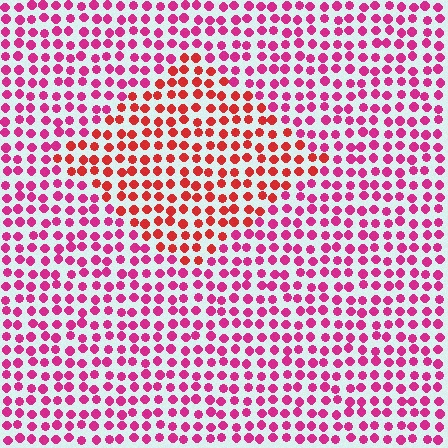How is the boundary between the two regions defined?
The boundary is defined purely by a slight shift in hue (about 34 degrees). Spacing, size, and orientation are identical on both sides.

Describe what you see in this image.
The image is filled with small magenta elements in a uniform arrangement. A diamond-shaped region is visible where the elements are tinted to a slightly different hue, forming a subtle color boundary.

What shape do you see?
I see a diamond.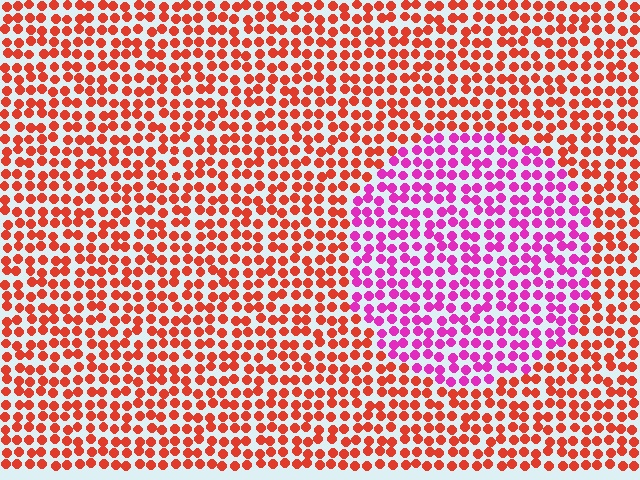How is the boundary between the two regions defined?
The boundary is defined purely by a slight shift in hue (about 54 degrees). Spacing, size, and orientation are identical on both sides.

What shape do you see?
I see a circle.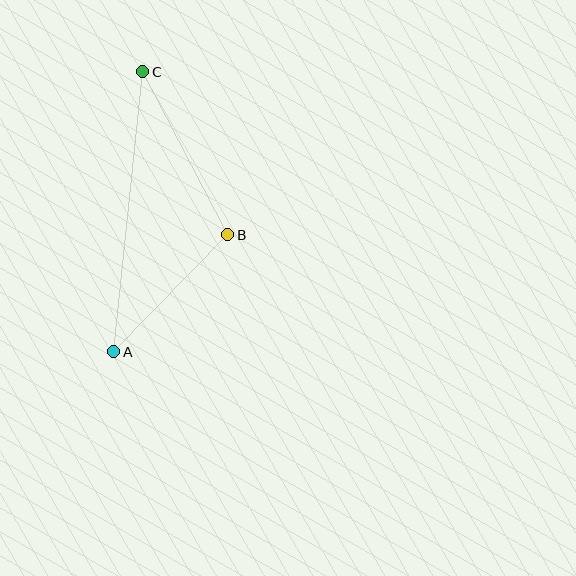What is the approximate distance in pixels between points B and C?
The distance between B and C is approximately 184 pixels.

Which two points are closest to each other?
Points A and B are closest to each other.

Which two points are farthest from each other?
Points A and C are farthest from each other.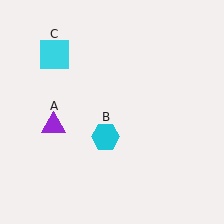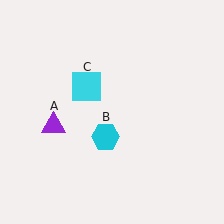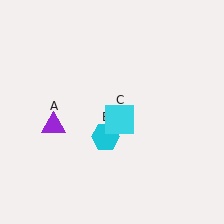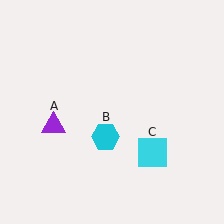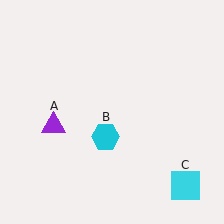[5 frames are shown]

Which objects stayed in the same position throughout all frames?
Purple triangle (object A) and cyan hexagon (object B) remained stationary.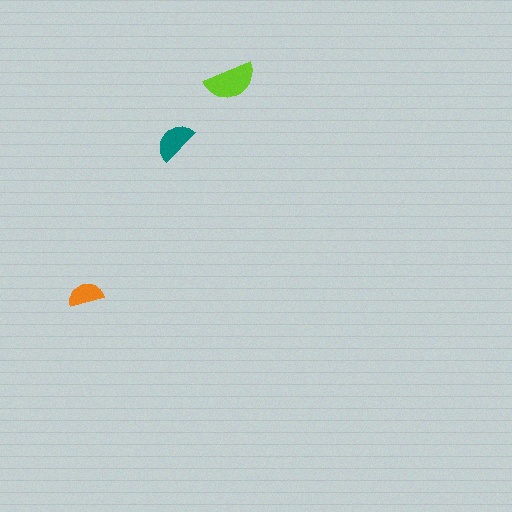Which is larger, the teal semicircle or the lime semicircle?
The lime one.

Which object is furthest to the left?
The orange semicircle is leftmost.